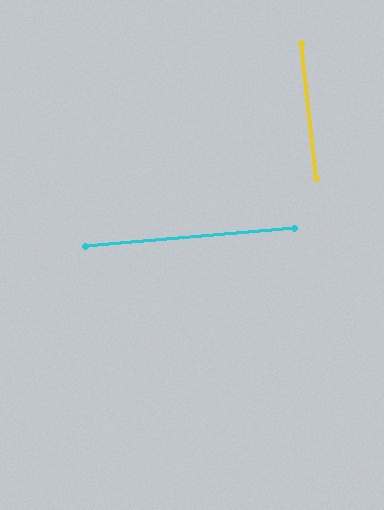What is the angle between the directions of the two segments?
Approximately 89 degrees.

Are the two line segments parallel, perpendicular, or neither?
Perpendicular — they meet at approximately 89°.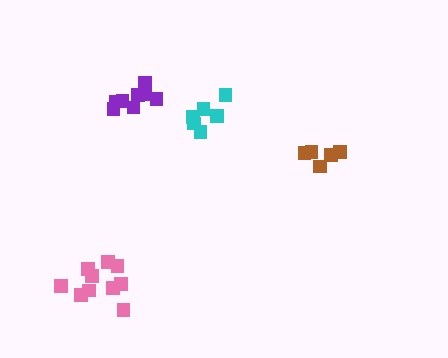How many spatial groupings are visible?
There are 4 spatial groupings.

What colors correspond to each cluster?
The clusters are colored: brown, cyan, purple, pink.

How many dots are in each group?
Group 1: 5 dots, Group 2: 6 dots, Group 3: 8 dots, Group 4: 10 dots (29 total).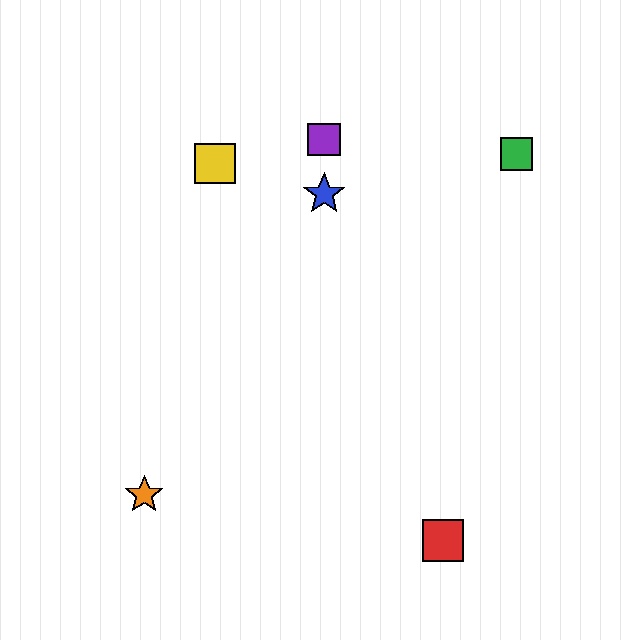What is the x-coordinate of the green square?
The green square is at x≈517.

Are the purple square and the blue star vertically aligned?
Yes, both are at x≈324.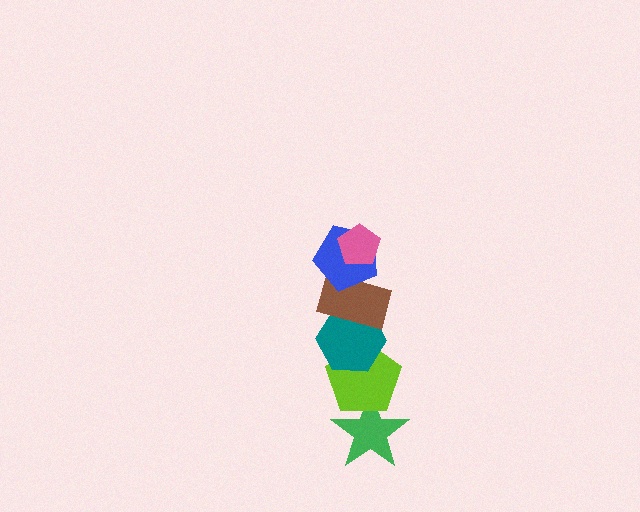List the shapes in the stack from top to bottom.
From top to bottom: the pink pentagon, the blue pentagon, the brown rectangle, the teal hexagon, the lime pentagon, the green star.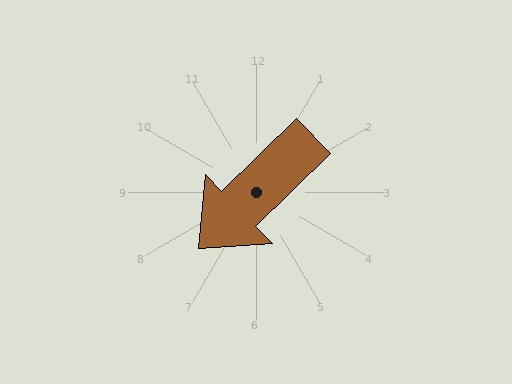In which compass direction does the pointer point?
Southwest.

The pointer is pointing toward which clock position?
Roughly 8 o'clock.